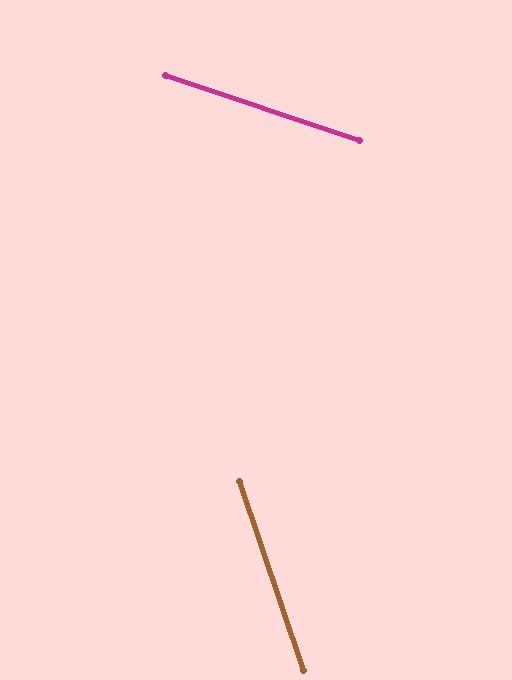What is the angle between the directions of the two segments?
Approximately 52 degrees.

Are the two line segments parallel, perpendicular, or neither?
Neither parallel nor perpendicular — they differ by about 52°.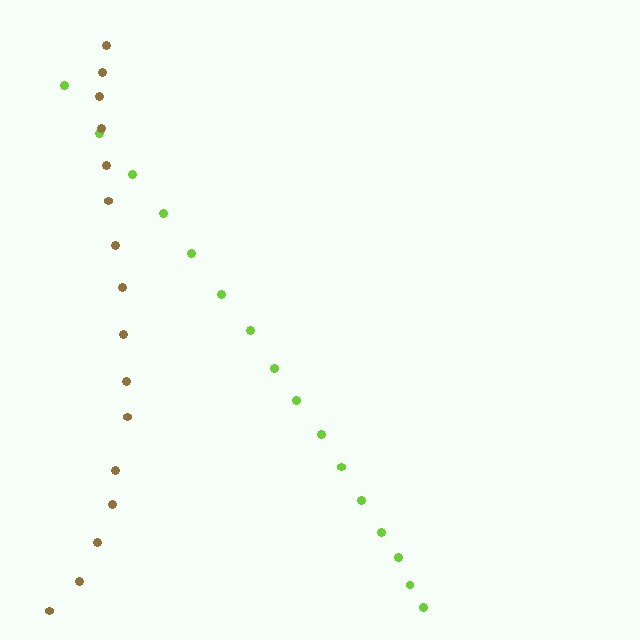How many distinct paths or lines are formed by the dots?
There are 2 distinct paths.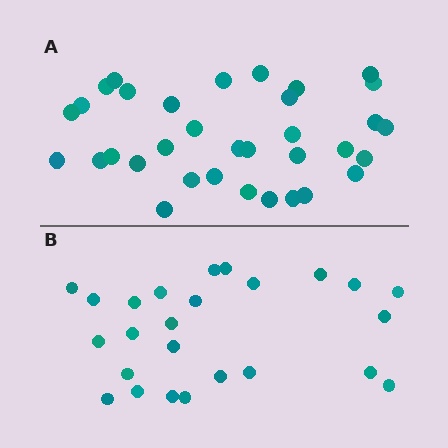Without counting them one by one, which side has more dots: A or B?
Region A (the top region) has more dots.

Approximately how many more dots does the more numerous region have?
Region A has roughly 8 or so more dots than region B.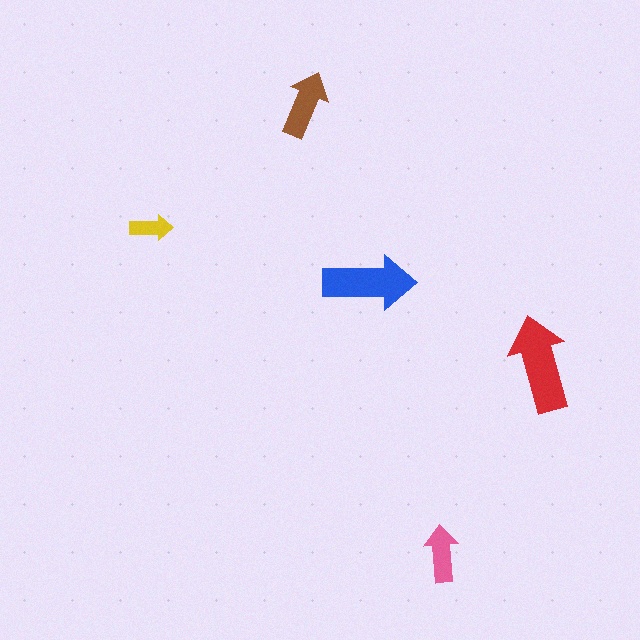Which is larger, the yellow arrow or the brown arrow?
The brown one.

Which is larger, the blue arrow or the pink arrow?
The blue one.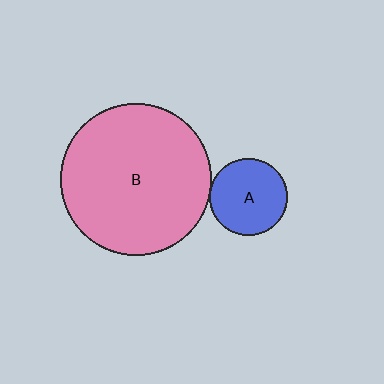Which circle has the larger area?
Circle B (pink).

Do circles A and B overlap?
Yes.